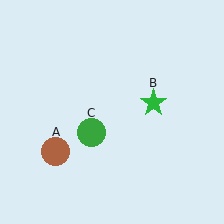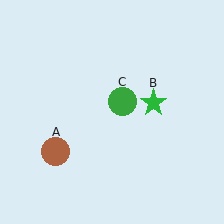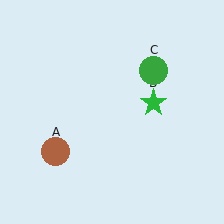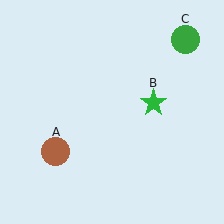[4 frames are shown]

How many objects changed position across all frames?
1 object changed position: green circle (object C).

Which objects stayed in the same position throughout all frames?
Brown circle (object A) and green star (object B) remained stationary.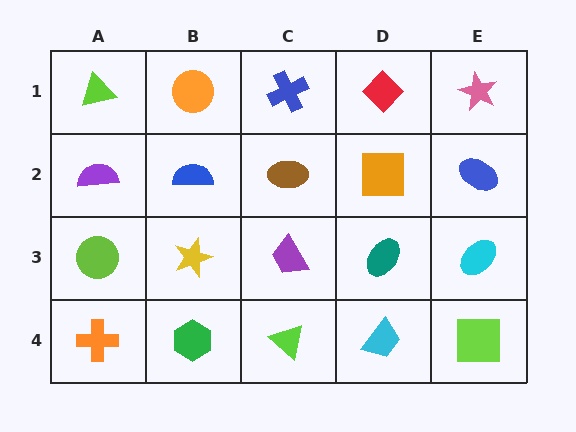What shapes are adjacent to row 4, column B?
A yellow star (row 3, column B), an orange cross (row 4, column A), a lime triangle (row 4, column C).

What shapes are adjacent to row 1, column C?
A brown ellipse (row 2, column C), an orange circle (row 1, column B), a red diamond (row 1, column D).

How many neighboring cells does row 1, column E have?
2.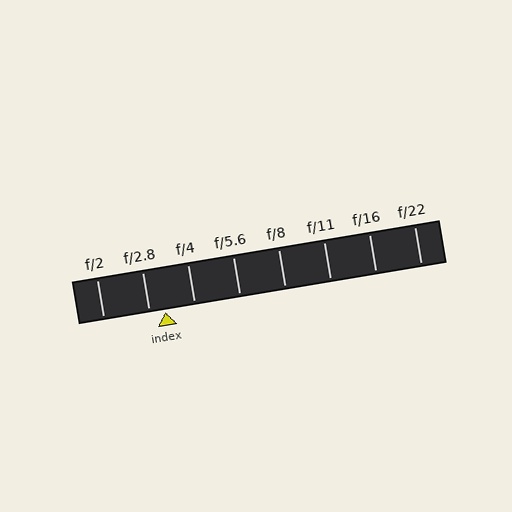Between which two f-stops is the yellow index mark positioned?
The index mark is between f/2.8 and f/4.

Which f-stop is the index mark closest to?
The index mark is closest to f/2.8.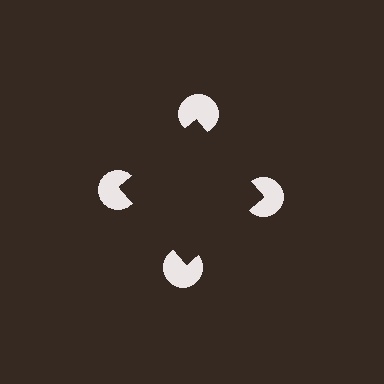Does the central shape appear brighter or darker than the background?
It typically appears slightly darker than the background, even though no actual brightness change is drawn.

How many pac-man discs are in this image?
There are 4 — one at each vertex of the illusory square.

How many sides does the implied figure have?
4 sides.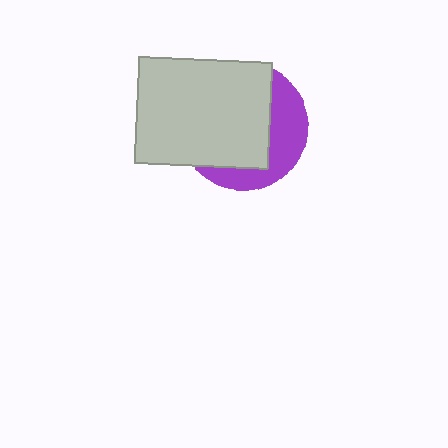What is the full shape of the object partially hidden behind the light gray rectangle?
The partially hidden object is a purple circle.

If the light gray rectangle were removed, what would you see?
You would see the complete purple circle.